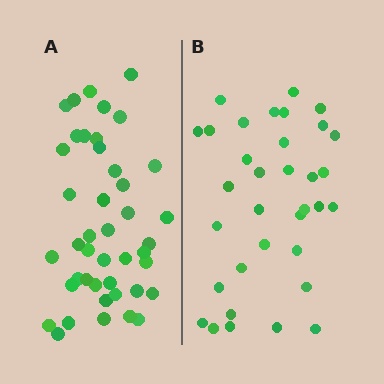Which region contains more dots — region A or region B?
Region A (the left region) has more dots.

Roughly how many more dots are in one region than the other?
Region A has roughly 8 or so more dots than region B.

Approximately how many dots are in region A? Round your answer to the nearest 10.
About 40 dots. (The exact count is 43, which rounds to 40.)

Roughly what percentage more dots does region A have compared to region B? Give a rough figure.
About 25% more.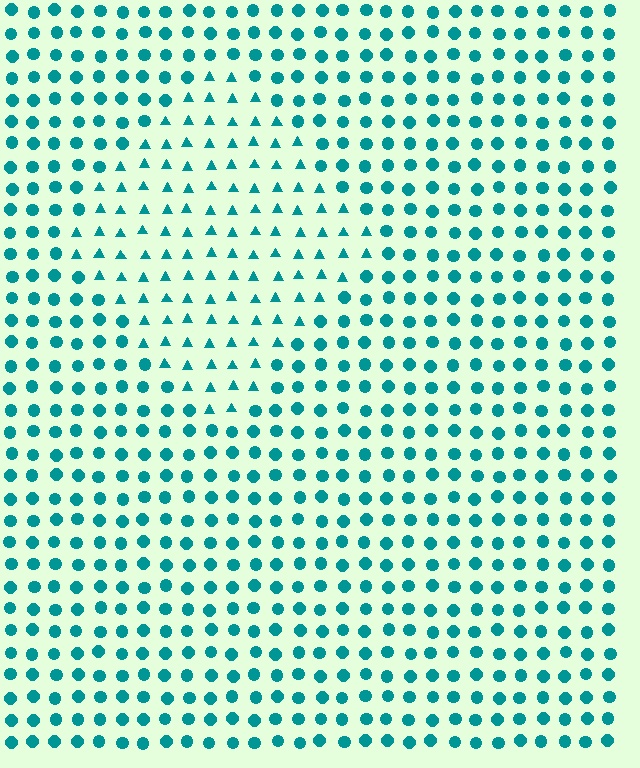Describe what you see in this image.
The image is filled with small teal elements arranged in a uniform grid. A diamond-shaped region contains triangles, while the surrounding area contains circles. The boundary is defined purely by the change in element shape.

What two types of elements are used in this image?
The image uses triangles inside the diamond region and circles outside it.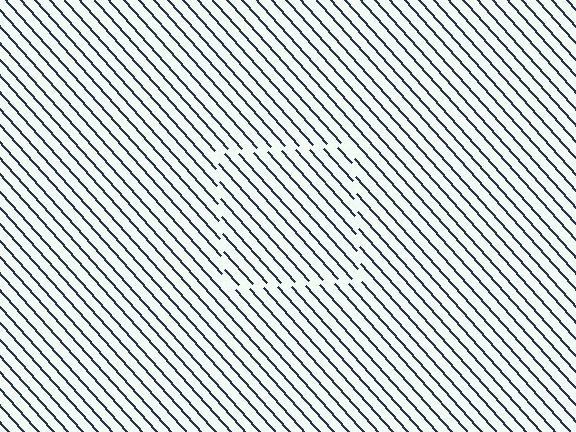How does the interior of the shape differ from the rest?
The interior of the shape contains the same grating, shifted by half a period — the contour is defined by the phase discontinuity where line-ends from the inner and outer gratings abut.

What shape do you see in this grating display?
An illusory square. The interior of the shape contains the same grating, shifted by half a period — the contour is defined by the phase discontinuity where line-ends from the inner and outer gratings abut.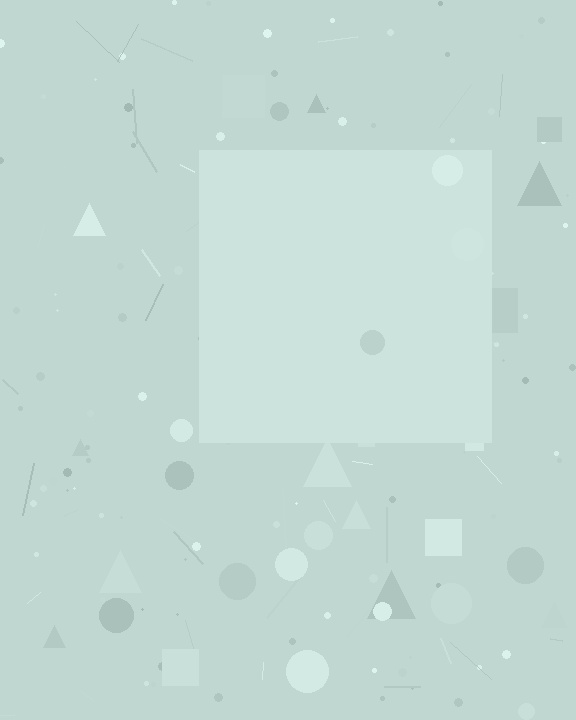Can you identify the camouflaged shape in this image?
The camouflaged shape is a square.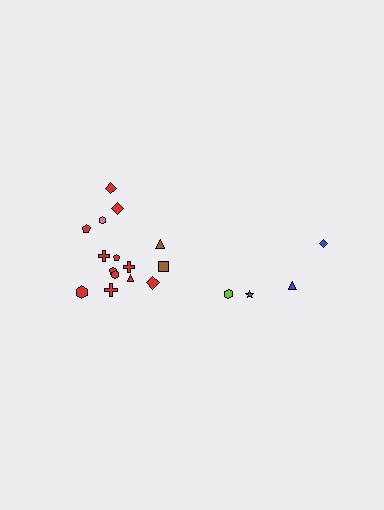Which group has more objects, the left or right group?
The left group.